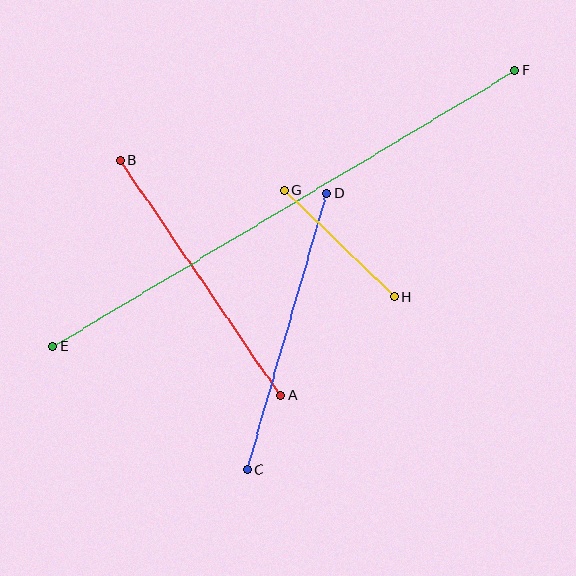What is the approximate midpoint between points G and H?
The midpoint is at approximately (340, 244) pixels.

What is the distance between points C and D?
The distance is approximately 287 pixels.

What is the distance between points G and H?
The distance is approximately 153 pixels.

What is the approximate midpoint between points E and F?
The midpoint is at approximately (284, 208) pixels.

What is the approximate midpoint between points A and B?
The midpoint is at approximately (200, 278) pixels.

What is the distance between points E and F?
The distance is approximately 539 pixels.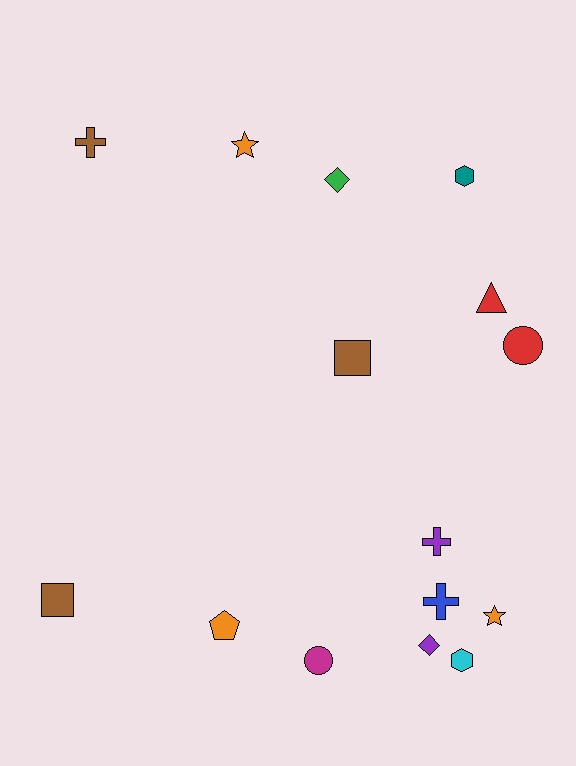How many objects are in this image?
There are 15 objects.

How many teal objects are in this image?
There is 1 teal object.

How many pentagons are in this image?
There is 1 pentagon.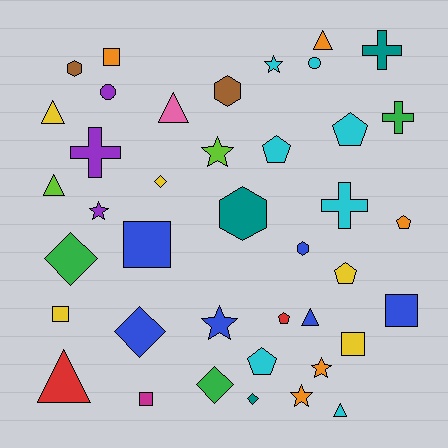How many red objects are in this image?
There are 2 red objects.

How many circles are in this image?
There are 2 circles.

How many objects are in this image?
There are 40 objects.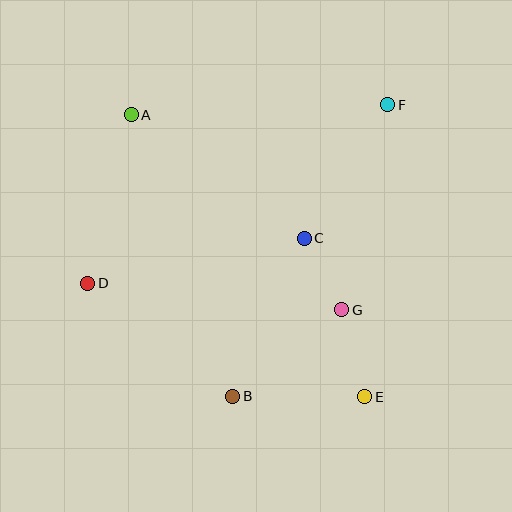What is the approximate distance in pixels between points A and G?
The distance between A and G is approximately 287 pixels.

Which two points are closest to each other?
Points C and G are closest to each other.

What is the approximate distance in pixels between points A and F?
The distance between A and F is approximately 257 pixels.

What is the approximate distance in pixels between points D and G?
The distance between D and G is approximately 255 pixels.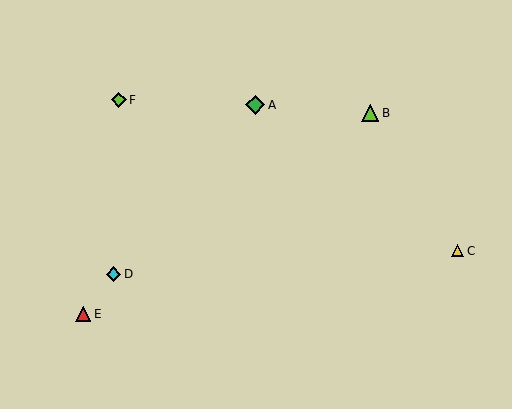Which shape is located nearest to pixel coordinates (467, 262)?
The yellow triangle (labeled C) at (457, 251) is nearest to that location.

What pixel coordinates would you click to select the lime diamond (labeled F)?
Click at (119, 100) to select the lime diamond F.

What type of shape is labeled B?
Shape B is a lime triangle.